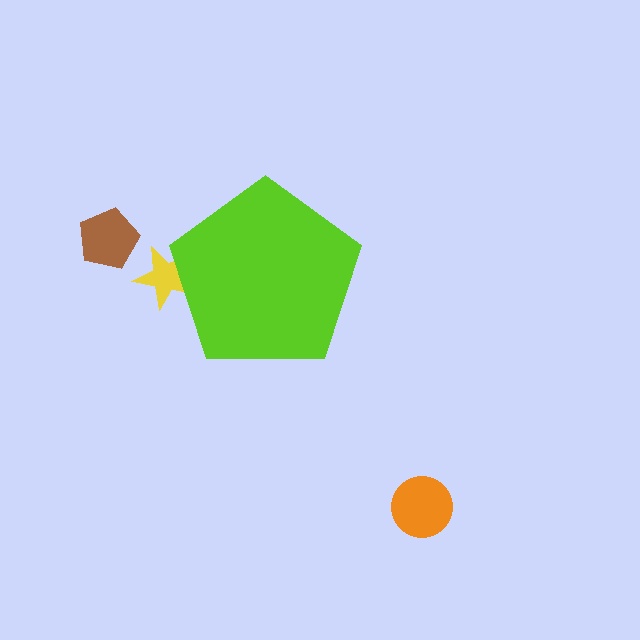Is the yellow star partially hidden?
Yes, the yellow star is partially hidden behind the lime pentagon.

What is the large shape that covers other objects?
A lime pentagon.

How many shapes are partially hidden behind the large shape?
1 shape is partially hidden.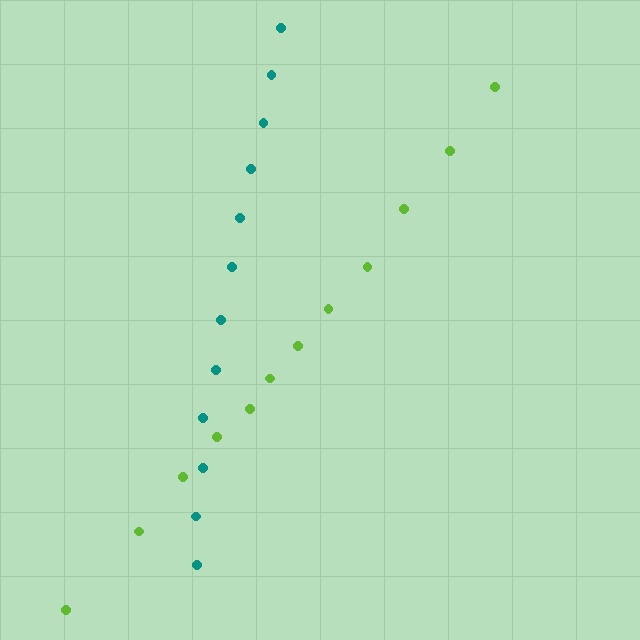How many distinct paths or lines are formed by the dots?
There are 2 distinct paths.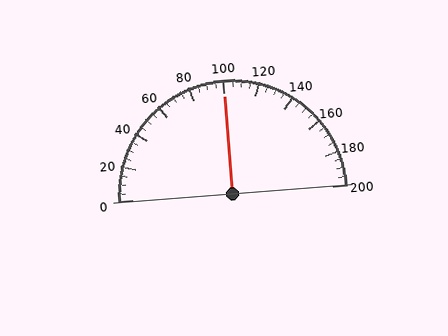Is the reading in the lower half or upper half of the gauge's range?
The reading is in the upper half of the range (0 to 200).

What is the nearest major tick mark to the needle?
The nearest major tick mark is 100.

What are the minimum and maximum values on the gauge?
The gauge ranges from 0 to 200.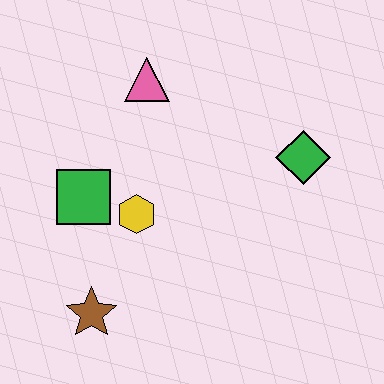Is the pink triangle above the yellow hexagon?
Yes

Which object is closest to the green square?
The yellow hexagon is closest to the green square.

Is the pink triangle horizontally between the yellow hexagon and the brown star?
No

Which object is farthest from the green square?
The green diamond is farthest from the green square.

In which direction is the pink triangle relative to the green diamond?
The pink triangle is to the left of the green diamond.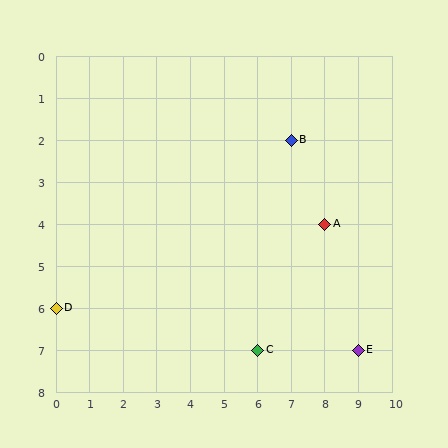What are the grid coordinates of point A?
Point A is at grid coordinates (8, 4).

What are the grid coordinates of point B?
Point B is at grid coordinates (7, 2).